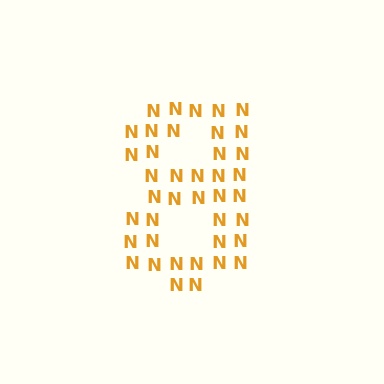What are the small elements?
The small elements are letter N's.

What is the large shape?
The large shape is the digit 8.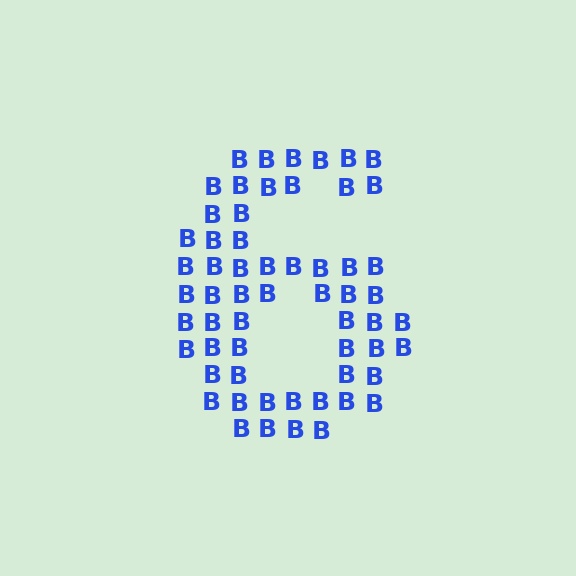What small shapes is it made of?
It is made of small letter B's.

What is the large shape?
The large shape is the digit 6.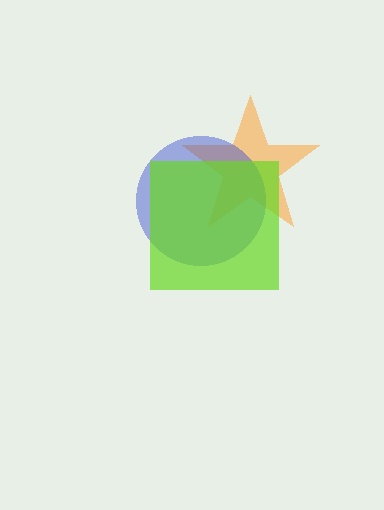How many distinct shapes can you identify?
There are 3 distinct shapes: an orange star, a blue circle, a lime square.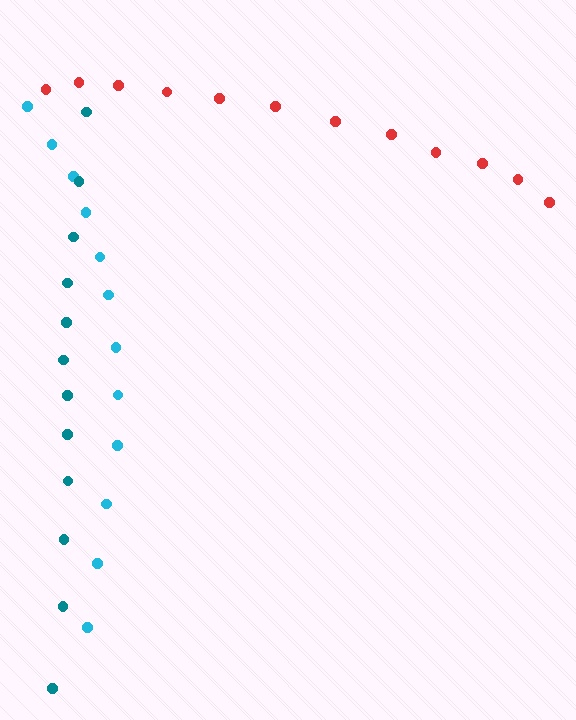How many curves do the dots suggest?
There are 3 distinct paths.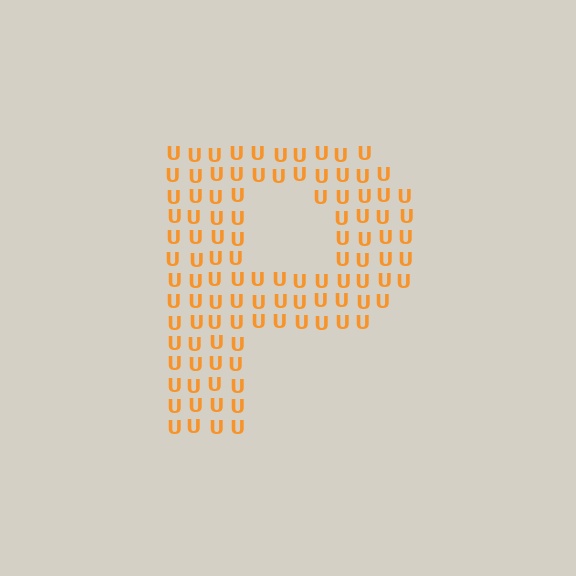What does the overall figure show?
The overall figure shows the letter P.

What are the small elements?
The small elements are letter U's.